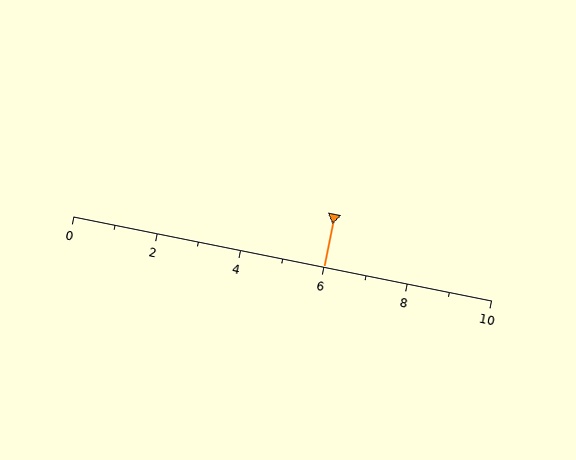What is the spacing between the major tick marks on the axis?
The major ticks are spaced 2 apart.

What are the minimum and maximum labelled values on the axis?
The axis runs from 0 to 10.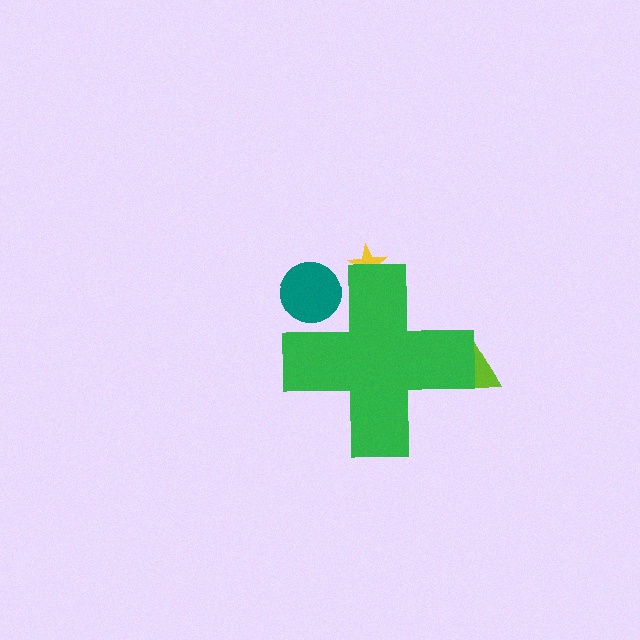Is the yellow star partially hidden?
Yes, the yellow star is partially hidden behind the green cross.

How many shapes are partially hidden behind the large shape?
3 shapes are partially hidden.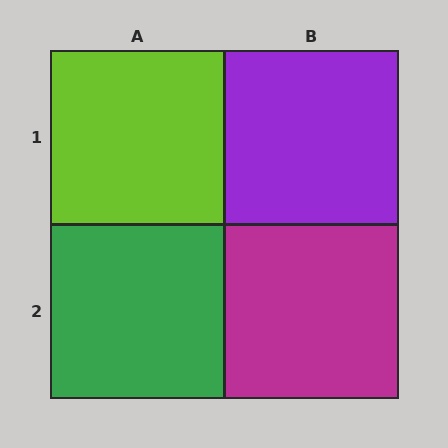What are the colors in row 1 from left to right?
Lime, purple.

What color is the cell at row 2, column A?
Green.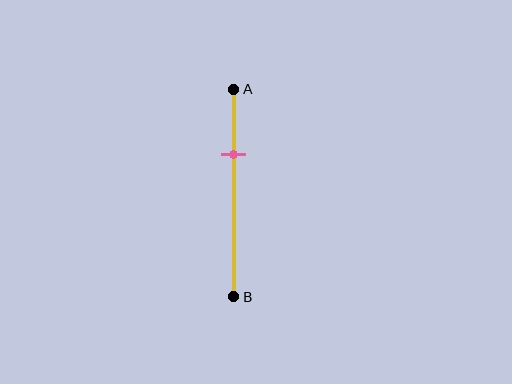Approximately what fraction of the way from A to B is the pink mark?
The pink mark is approximately 30% of the way from A to B.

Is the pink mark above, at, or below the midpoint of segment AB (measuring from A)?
The pink mark is above the midpoint of segment AB.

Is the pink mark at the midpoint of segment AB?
No, the mark is at about 30% from A, not at the 50% midpoint.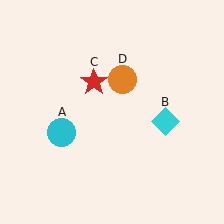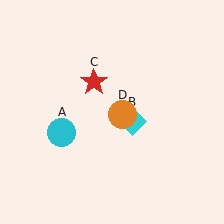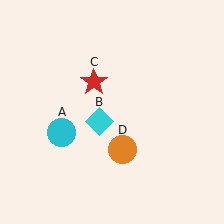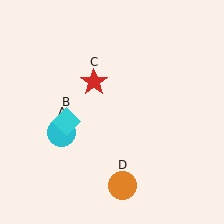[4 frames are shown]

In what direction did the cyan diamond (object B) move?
The cyan diamond (object B) moved left.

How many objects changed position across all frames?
2 objects changed position: cyan diamond (object B), orange circle (object D).